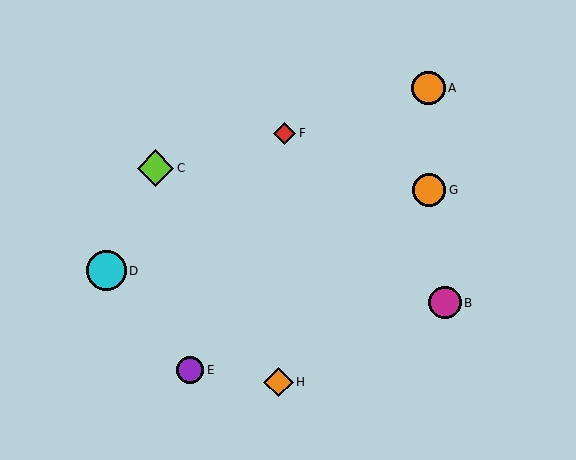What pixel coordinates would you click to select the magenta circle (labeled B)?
Click at (445, 303) to select the magenta circle B.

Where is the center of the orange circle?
The center of the orange circle is at (429, 88).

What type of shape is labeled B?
Shape B is a magenta circle.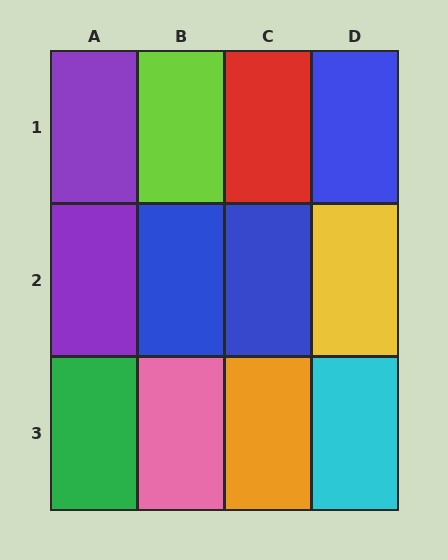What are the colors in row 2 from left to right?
Purple, blue, blue, yellow.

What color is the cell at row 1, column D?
Blue.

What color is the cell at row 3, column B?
Pink.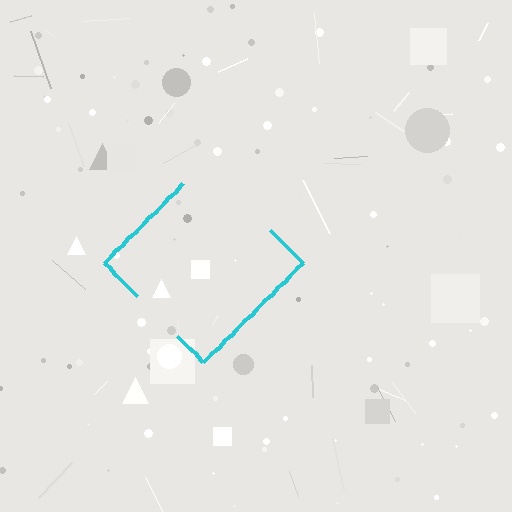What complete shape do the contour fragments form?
The contour fragments form a diamond.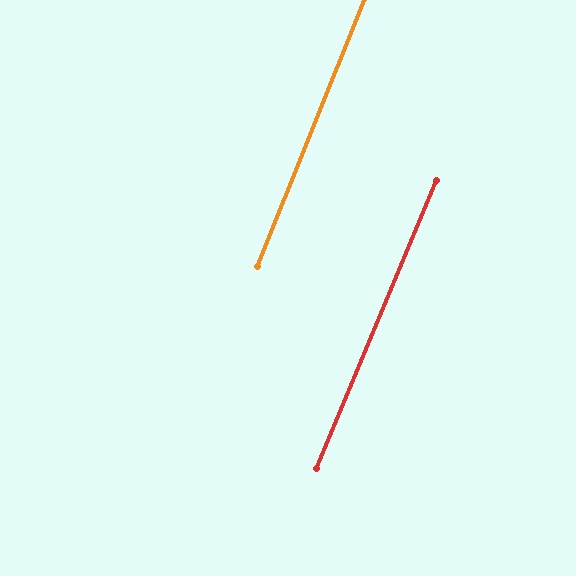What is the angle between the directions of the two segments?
Approximately 1 degree.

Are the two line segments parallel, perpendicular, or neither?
Parallel — their directions differ by only 0.7°.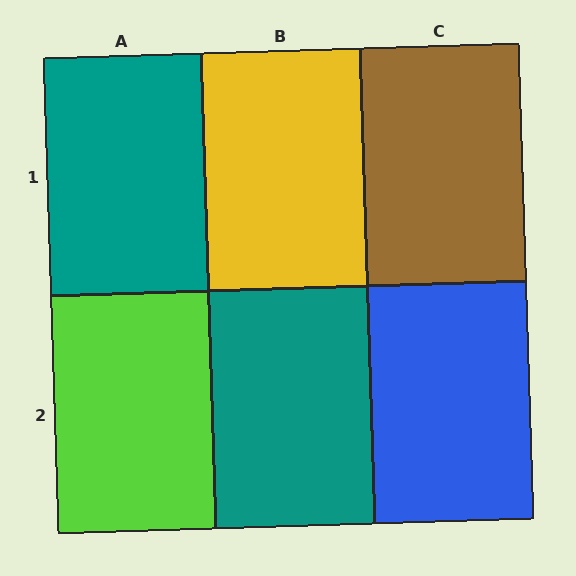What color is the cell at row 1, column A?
Teal.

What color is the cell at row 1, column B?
Yellow.